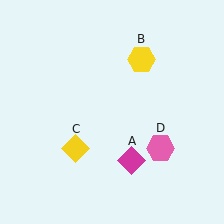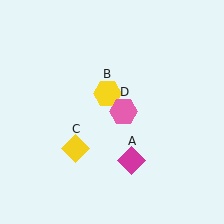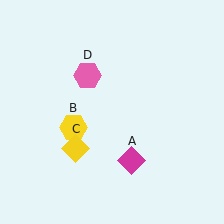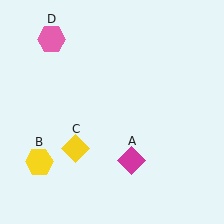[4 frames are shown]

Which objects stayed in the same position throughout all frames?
Magenta diamond (object A) and yellow diamond (object C) remained stationary.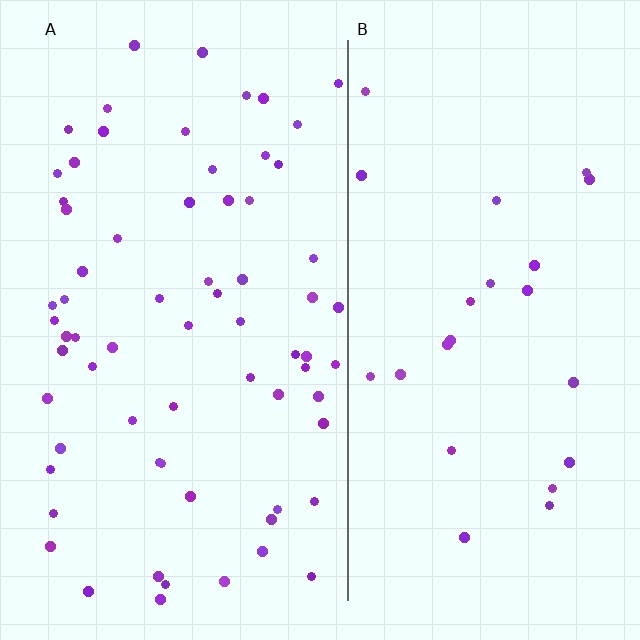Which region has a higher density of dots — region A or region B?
A (the left).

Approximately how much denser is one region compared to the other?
Approximately 2.9× — region A over region B.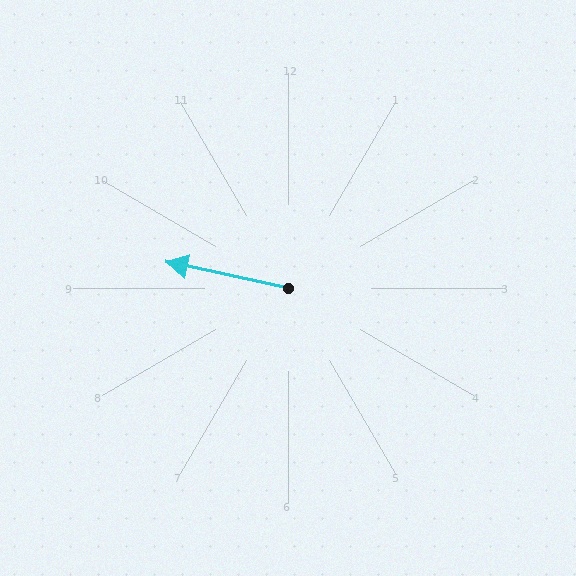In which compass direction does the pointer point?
West.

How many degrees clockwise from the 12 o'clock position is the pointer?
Approximately 282 degrees.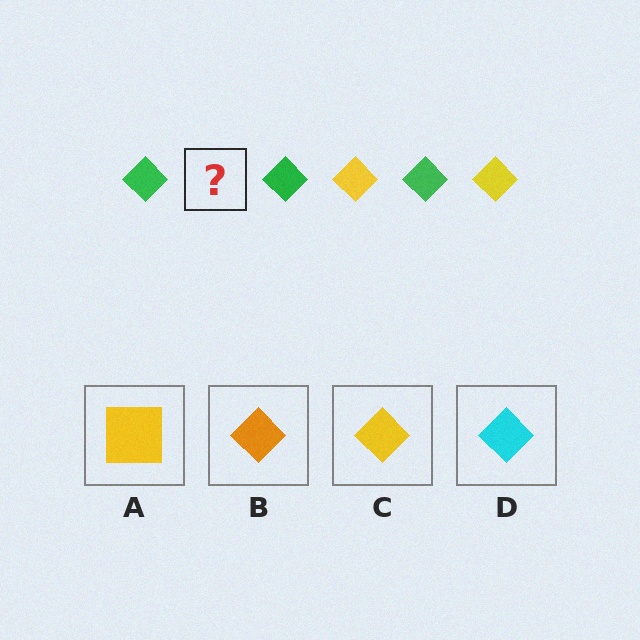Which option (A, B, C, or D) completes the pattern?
C.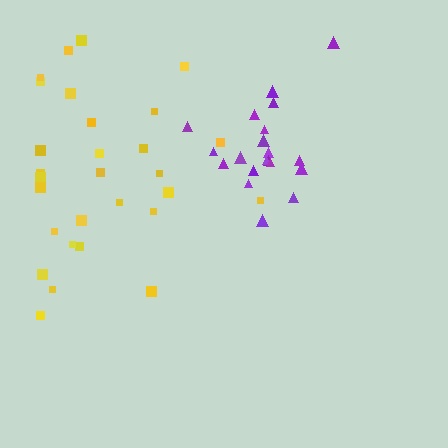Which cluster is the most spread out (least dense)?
Yellow.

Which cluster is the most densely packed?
Purple.